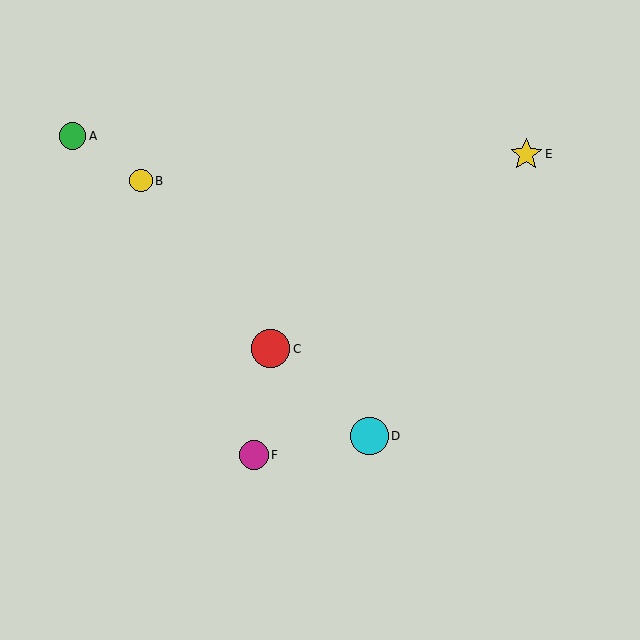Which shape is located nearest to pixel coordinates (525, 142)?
The yellow star (labeled E) at (526, 154) is nearest to that location.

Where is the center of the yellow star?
The center of the yellow star is at (526, 154).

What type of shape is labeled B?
Shape B is a yellow circle.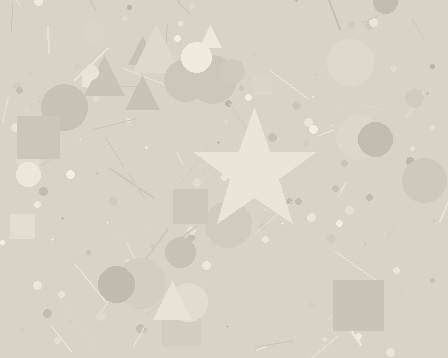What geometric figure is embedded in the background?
A star is embedded in the background.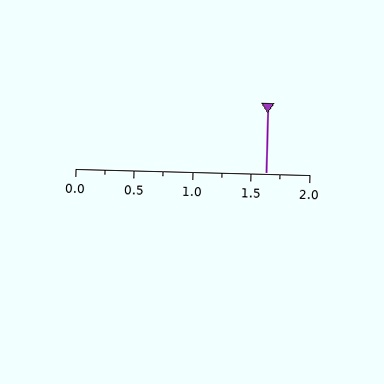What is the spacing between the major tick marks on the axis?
The major ticks are spaced 0.5 apart.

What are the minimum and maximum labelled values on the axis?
The axis runs from 0.0 to 2.0.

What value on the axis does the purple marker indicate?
The marker indicates approximately 1.62.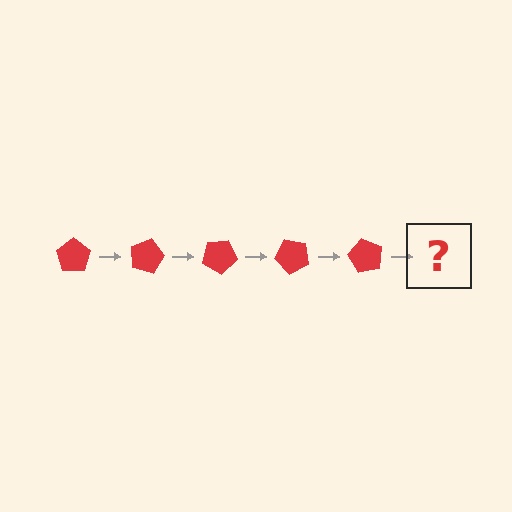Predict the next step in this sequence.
The next step is a red pentagon rotated 75 degrees.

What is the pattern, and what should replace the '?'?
The pattern is that the pentagon rotates 15 degrees each step. The '?' should be a red pentagon rotated 75 degrees.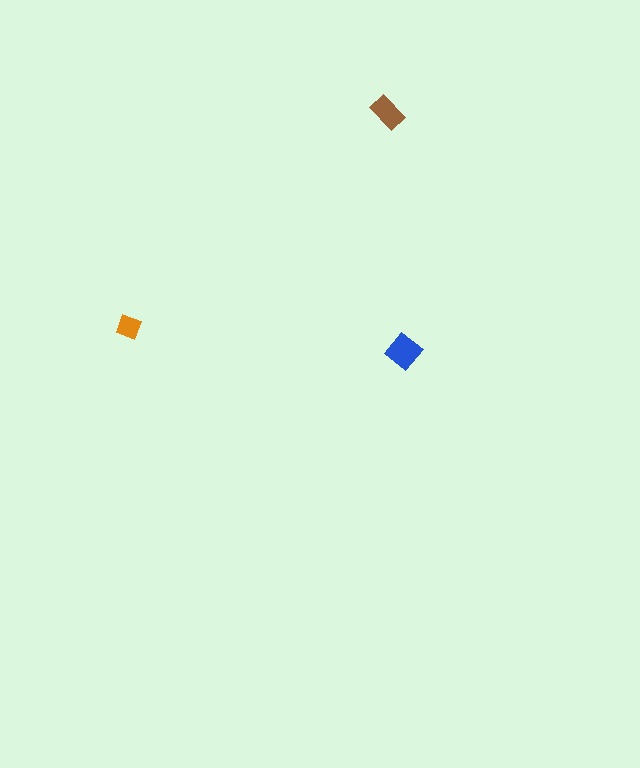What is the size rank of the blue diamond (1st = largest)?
1st.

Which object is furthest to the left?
The orange diamond is leftmost.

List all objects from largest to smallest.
The blue diamond, the brown rectangle, the orange diamond.